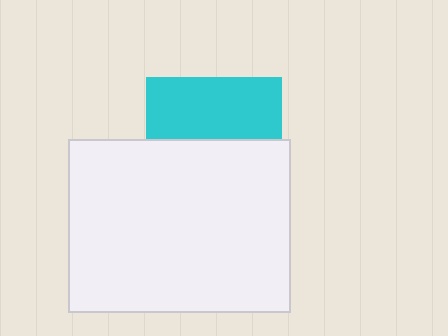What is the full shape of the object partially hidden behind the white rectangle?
The partially hidden object is a cyan square.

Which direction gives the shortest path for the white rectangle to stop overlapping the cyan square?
Moving down gives the shortest separation.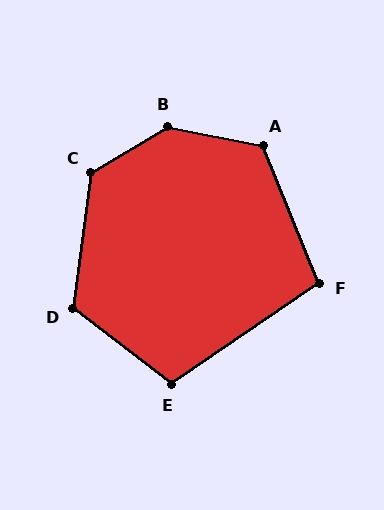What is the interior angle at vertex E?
Approximately 108 degrees (obtuse).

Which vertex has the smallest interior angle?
F, at approximately 102 degrees.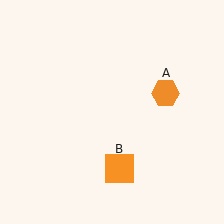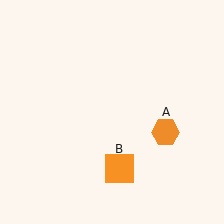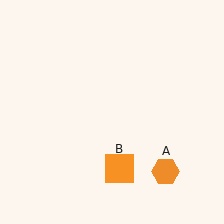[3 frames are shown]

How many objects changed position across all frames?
1 object changed position: orange hexagon (object A).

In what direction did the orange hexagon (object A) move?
The orange hexagon (object A) moved down.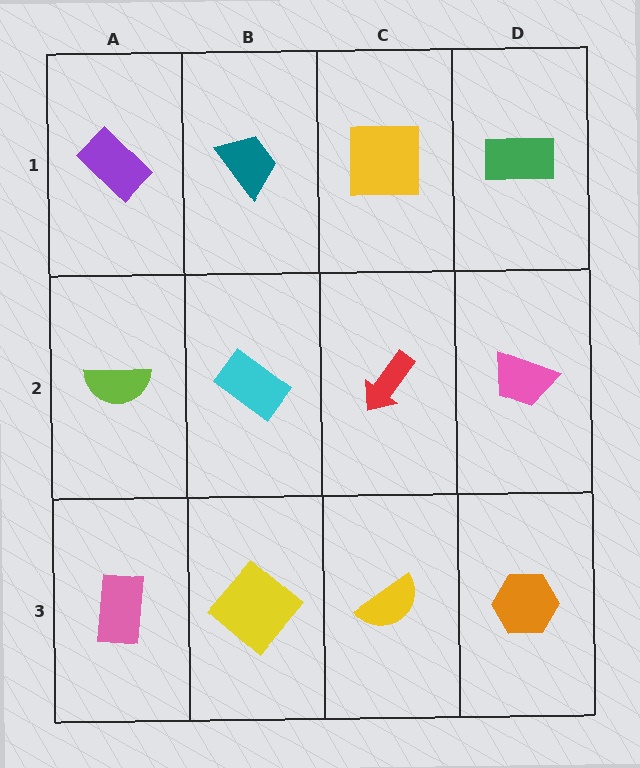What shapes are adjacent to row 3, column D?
A pink trapezoid (row 2, column D), a yellow semicircle (row 3, column C).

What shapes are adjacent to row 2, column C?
A yellow square (row 1, column C), a yellow semicircle (row 3, column C), a cyan rectangle (row 2, column B), a pink trapezoid (row 2, column D).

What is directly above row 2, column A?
A purple rectangle.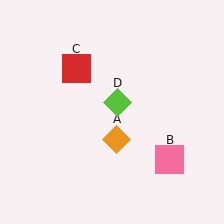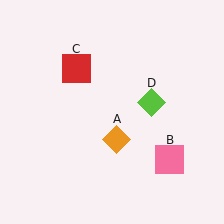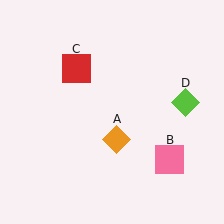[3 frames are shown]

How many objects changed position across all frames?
1 object changed position: lime diamond (object D).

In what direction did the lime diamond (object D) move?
The lime diamond (object D) moved right.